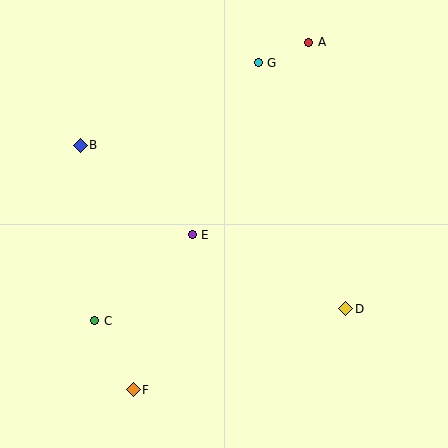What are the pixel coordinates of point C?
Point C is at (95, 321).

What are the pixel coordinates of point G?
Point G is at (258, 63).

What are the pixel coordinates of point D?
Point D is at (346, 309).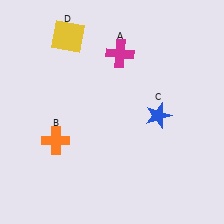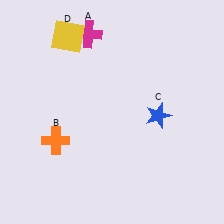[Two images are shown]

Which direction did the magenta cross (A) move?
The magenta cross (A) moved left.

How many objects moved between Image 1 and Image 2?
1 object moved between the two images.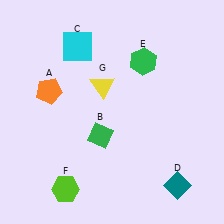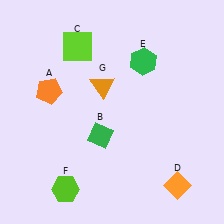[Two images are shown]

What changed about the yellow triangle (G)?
In Image 1, G is yellow. In Image 2, it changed to orange.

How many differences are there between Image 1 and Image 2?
There are 3 differences between the two images.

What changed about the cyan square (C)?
In Image 1, C is cyan. In Image 2, it changed to lime.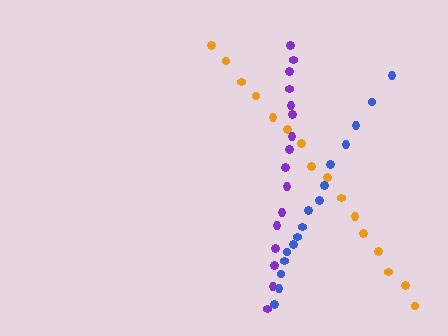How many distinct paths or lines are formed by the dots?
There are 3 distinct paths.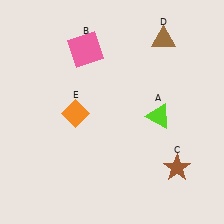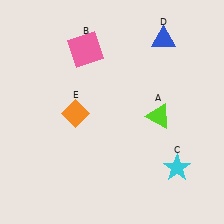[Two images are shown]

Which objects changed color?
C changed from brown to cyan. D changed from brown to blue.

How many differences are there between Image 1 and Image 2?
There are 2 differences between the two images.